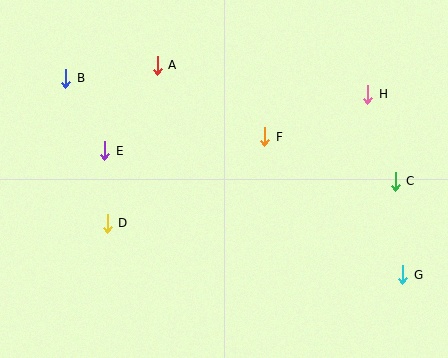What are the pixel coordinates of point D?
Point D is at (107, 223).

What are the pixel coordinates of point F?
Point F is at (265, 137).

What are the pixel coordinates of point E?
Point E is at (105, 151).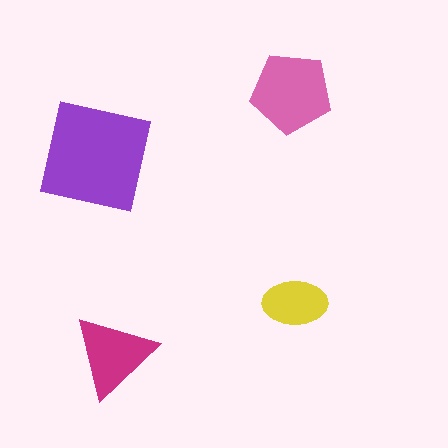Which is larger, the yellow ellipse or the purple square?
The purple square.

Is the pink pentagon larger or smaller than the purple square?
Smaller.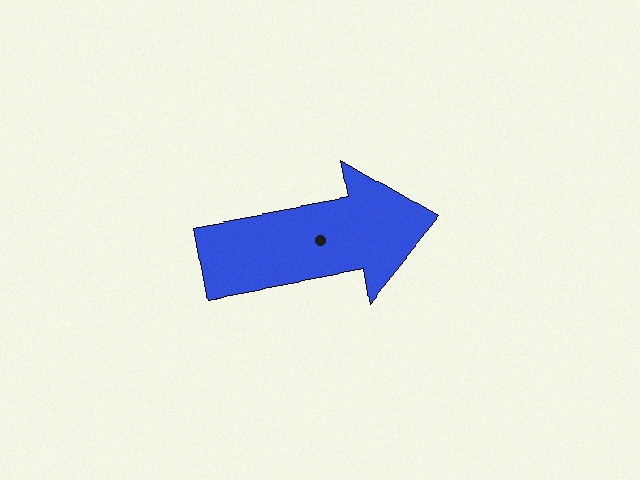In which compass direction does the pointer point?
East.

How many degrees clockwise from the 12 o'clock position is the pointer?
Approximately 80 degrees.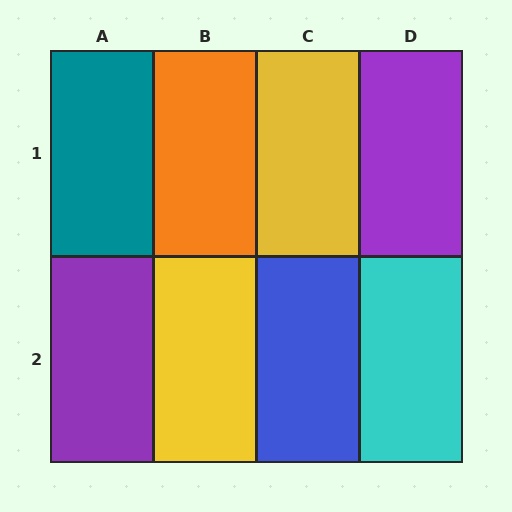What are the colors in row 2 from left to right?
Purple, yellow, blue, cyan.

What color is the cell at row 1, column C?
Yellow.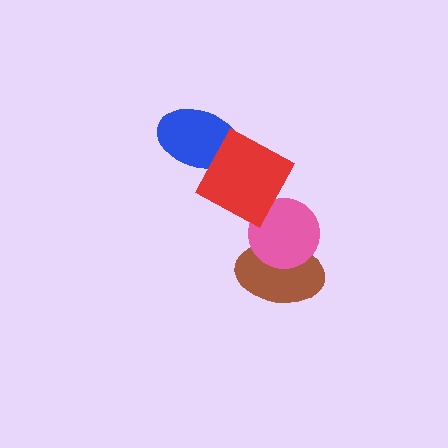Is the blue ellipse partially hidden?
Yes, it is partially covered by another shape.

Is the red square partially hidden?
No, no other shape covers it.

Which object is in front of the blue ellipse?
The red square is in front of the blue ellipse.